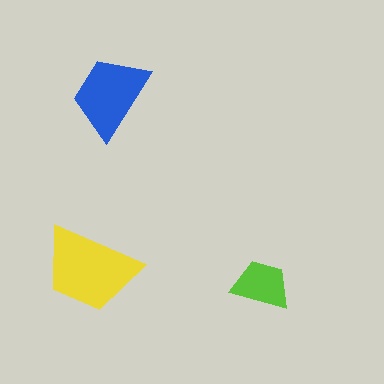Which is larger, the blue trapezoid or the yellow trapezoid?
The yellow one.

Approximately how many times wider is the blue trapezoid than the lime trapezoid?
About 1.5 times wider.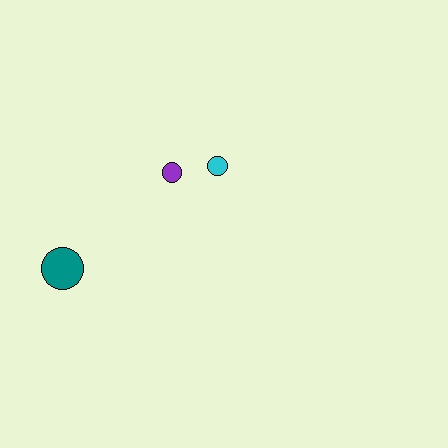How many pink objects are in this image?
There are no pink objects.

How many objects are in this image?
There are 3 objects.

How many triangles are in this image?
There are no triangles.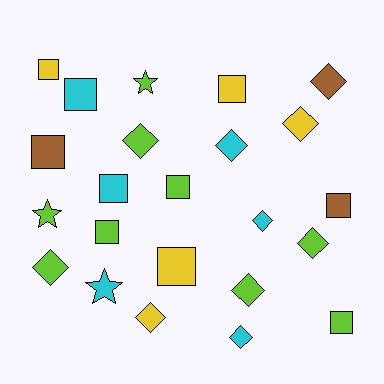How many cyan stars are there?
There is 1 cyan star.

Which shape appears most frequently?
Square, with 10 objects.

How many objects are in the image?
There are 23 objects.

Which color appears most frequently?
Lime, with 9 objects.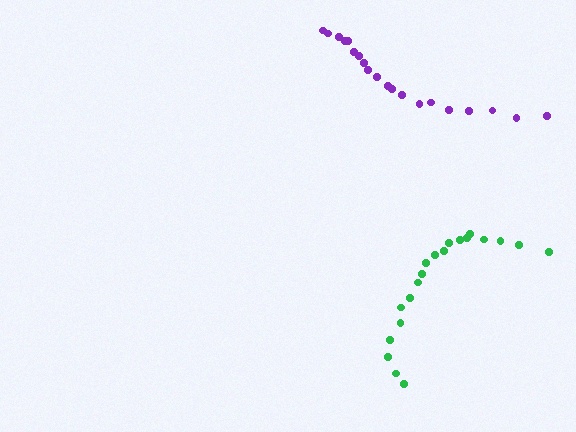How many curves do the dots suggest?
There are 2 distinct paths.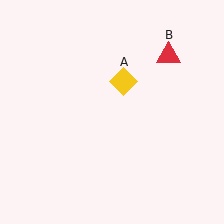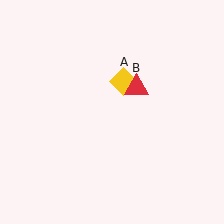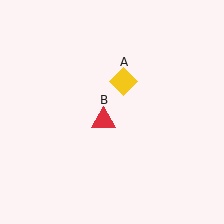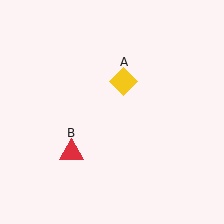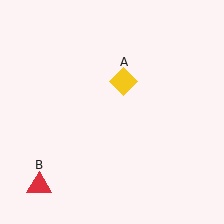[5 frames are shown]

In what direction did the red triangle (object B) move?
The red triangle (object B) moved down and to the left.